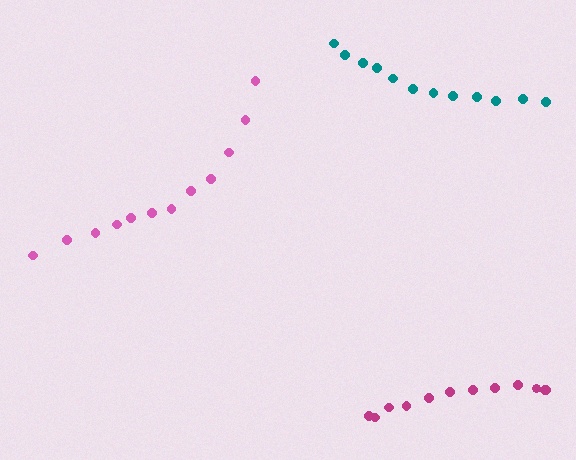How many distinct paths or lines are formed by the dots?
There are 3 distinct paths.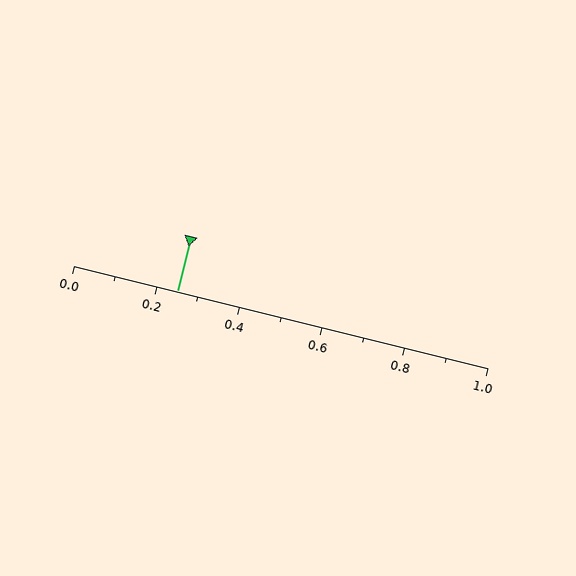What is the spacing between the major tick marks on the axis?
The major ticks are spaced 0.2 apart.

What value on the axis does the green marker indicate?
The marker indicates approximately 0.25.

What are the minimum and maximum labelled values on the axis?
The axis runs from 0.0 to 1.0.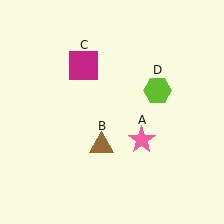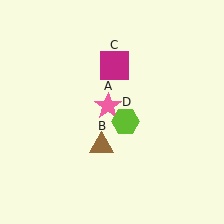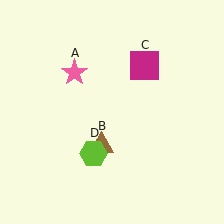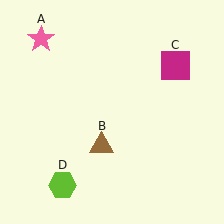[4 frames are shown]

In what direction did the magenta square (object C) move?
The magenta square (object C) moved right.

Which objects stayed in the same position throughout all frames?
Brown triangle (object B) remained stationary.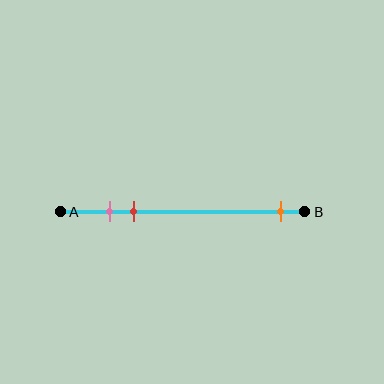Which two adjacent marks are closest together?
The pink and red marks are the closest adjacent pair.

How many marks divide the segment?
There are 3 marks dividing the segment.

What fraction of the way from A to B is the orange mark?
The orange mark is approximately 90% (0.9) of the way from A to B.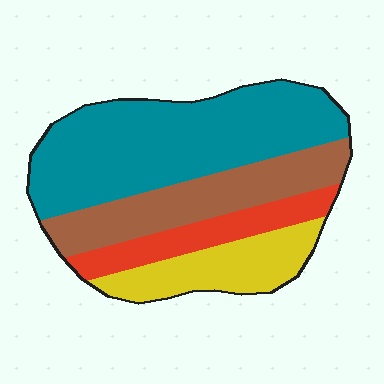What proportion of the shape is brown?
Brown takes up about one quarter (1/4) of the shape.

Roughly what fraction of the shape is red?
Red takes up less than a sixth of the shape.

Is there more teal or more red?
Teal.